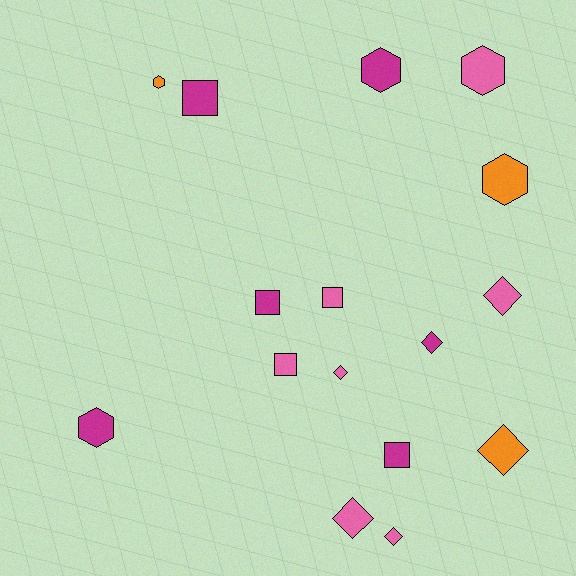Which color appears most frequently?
Pink, with 7 objects.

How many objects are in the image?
There are 16 objects.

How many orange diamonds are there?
There is 1 orange diamond.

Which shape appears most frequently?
Diamond, with 6 objects.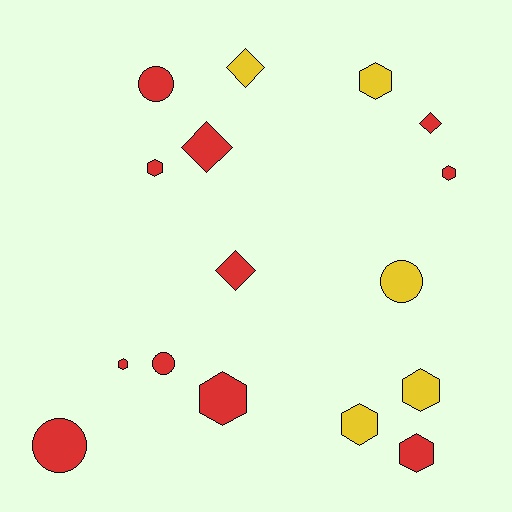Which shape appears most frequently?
Hexagon, with 8 objects.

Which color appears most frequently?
Red, with 11 objects.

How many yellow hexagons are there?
There are 3 yellow hexagons.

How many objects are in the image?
There are 16 objects.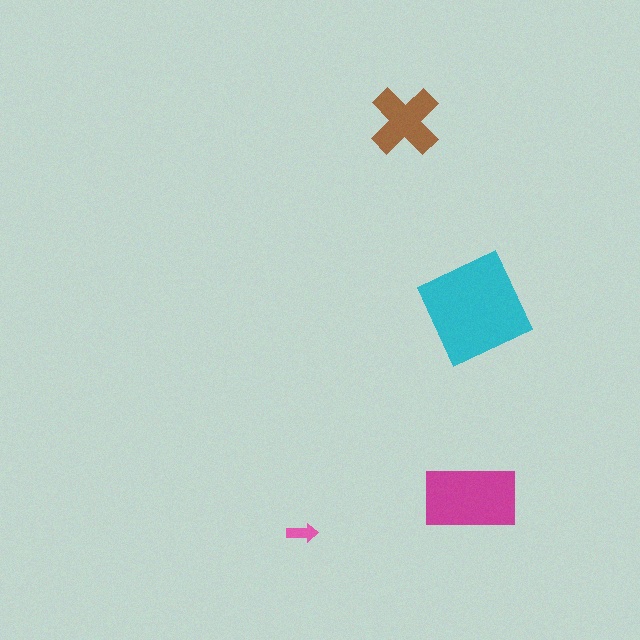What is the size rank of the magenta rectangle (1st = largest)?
2nd.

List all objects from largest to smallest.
The cyan square, the magenta rectangle, the brown cross, the pink arrow.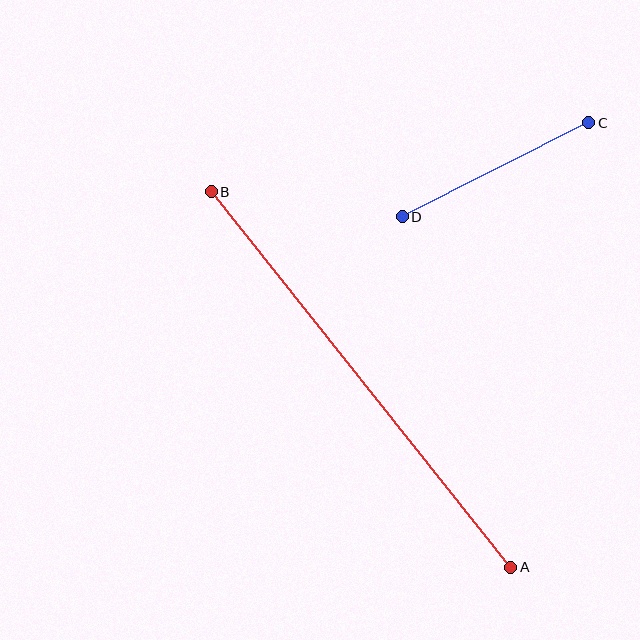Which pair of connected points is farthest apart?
Points A and B are farthest apart.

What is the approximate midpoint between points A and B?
The midpoint is at approximately (361, 380) pixels.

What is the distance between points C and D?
The distance is approximately 209 pixels.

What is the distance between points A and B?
The distance is approximately 480 pixels.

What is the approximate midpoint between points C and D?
The midpoint is at approximately (495, 170) pixels.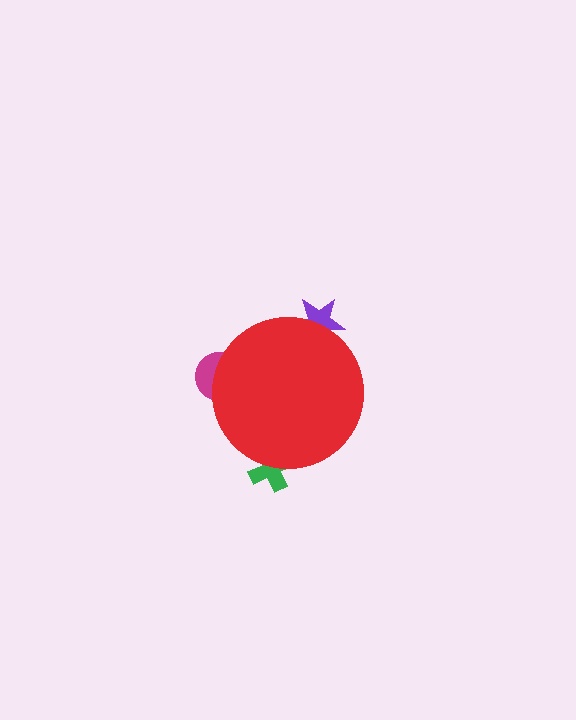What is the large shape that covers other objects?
A red circle.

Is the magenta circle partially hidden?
Yes, the magenta circle is partially hidden behind the red circle.